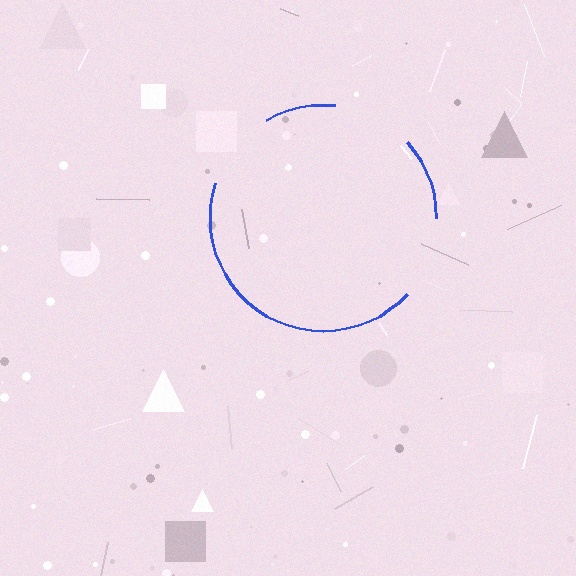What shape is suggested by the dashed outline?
The dashed outline suggests a circle.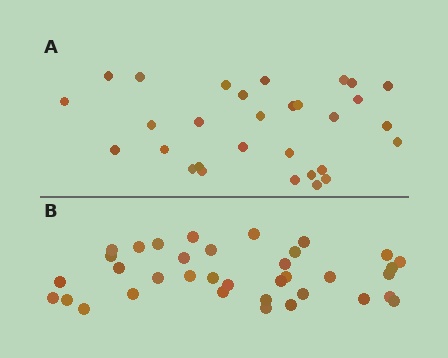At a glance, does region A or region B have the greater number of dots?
Region B (the bottom region) has more dots.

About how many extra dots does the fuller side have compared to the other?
Region B has about 6 more dots than region A.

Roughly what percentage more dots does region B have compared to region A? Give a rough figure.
About 20% more.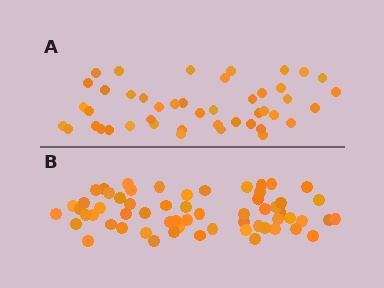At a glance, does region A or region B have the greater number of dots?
Region B (the bottom region) has more dots.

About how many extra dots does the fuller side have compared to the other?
Region B has approximately 15 more dots than region A.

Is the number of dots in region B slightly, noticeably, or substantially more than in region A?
Region B has noticeably more, but not dramatically so. The ratio is roughly 1.3 to 1.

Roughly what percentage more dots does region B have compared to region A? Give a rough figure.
About 35% more.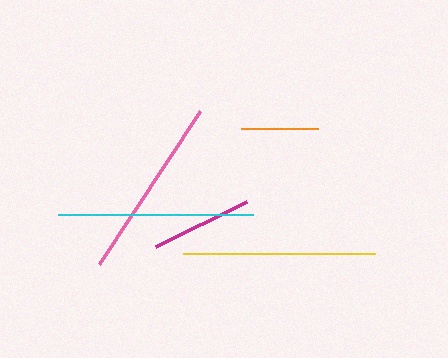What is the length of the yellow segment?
The yellow segment is approximately 192 pixels long.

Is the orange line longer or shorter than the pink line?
The pink line is longer than the orange line.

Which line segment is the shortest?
The orange line is the shortest at approximately 77 pixels.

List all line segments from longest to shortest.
From longest to shortest: cyan, yellow, pink, magenta, orange.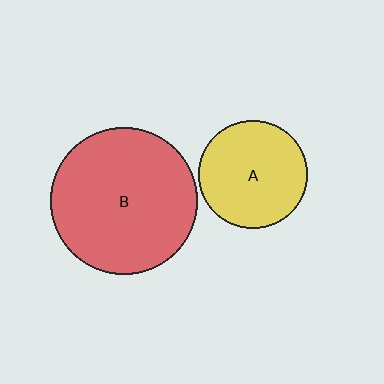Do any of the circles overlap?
No, none of the circles overlap.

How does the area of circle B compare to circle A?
Approximately 1.8 times.